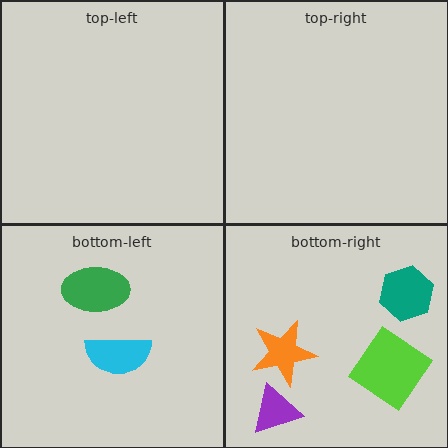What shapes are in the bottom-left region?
The cyan semicircle, the green ellipse.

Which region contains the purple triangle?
The bottom-right region.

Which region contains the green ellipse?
The bottom-left region.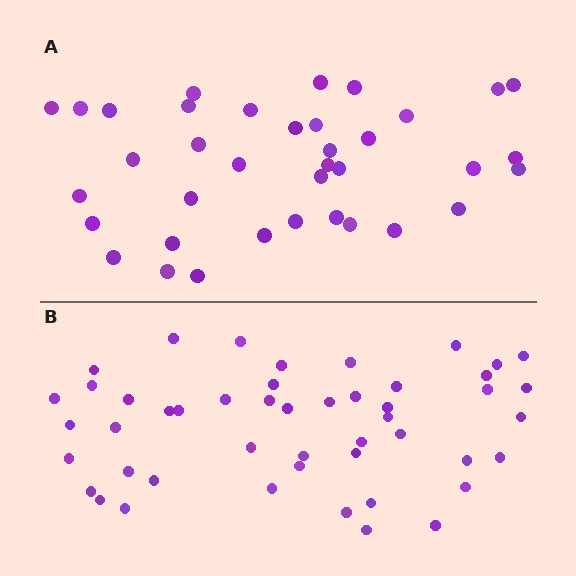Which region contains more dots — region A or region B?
Region B (the bottom region) has more dots.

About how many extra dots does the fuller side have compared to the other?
Region B has roughly 12 or so more dots than region A.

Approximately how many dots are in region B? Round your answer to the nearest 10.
About 50 dots. (The exact count is 48, which rounds to 50.)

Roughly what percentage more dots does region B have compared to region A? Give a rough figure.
About 30% more.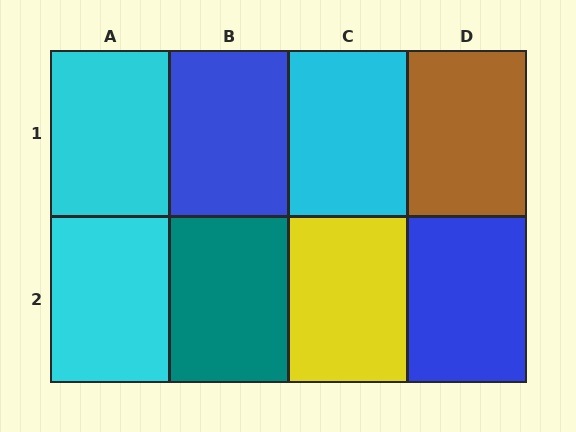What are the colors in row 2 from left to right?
Cyan, teal, yellow, blue.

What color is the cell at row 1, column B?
Blue.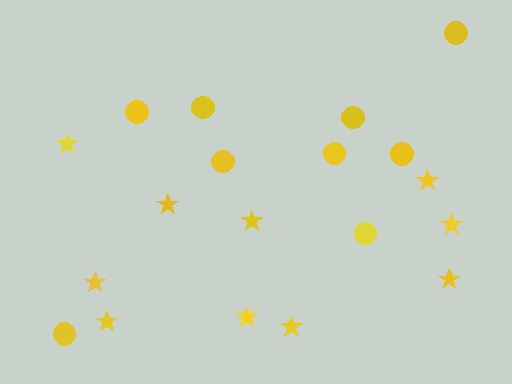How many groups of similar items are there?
There are 2 groups: one group of stars (10) and one group of circles (9).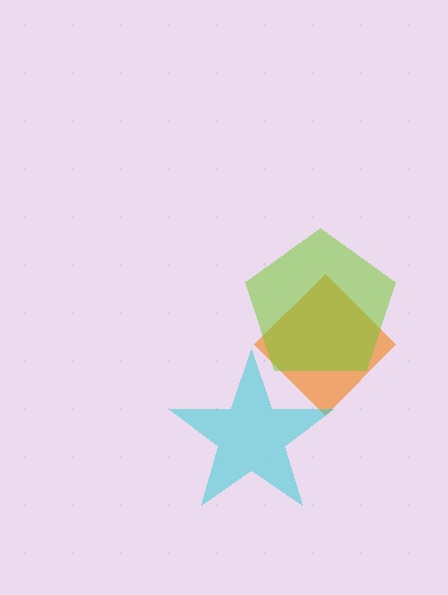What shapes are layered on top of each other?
The layered shapes are: an orange diamond, a cyan star, a lime pentagon.